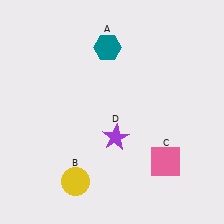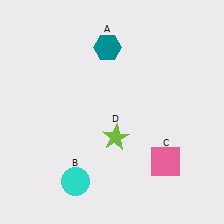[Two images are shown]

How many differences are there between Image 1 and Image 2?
There are 2 differences between the two images.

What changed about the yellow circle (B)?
In Image 1, B is yellow. In Image 2, it changed to cyan.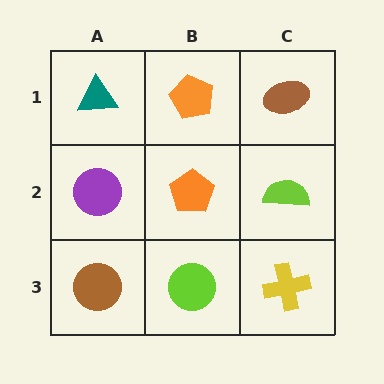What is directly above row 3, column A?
A purple circle.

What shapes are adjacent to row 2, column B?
An orange pentagon (row 1, column B), a lime circle (row 3, column B), a purple circle (row 2, column A), a lime semicircle (row 2, column C).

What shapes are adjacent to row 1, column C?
A lime semicircle (row 2, column C), an orange pentagon (row 1, column B).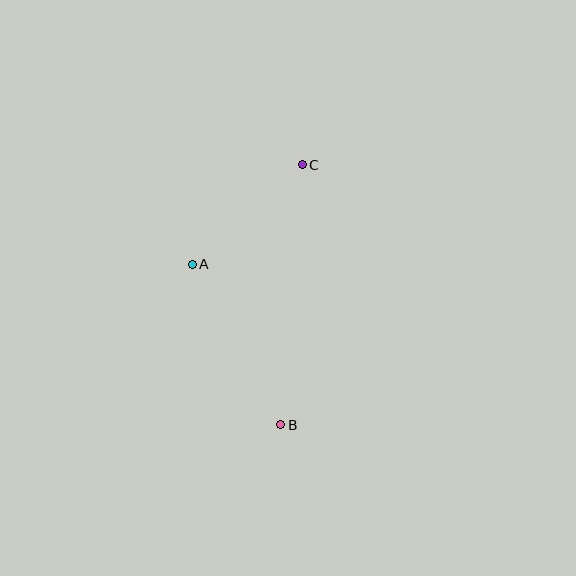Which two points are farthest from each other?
Points B and C are farthest from each other.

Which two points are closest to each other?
Points A and C are closest to each other.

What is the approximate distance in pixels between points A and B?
The distance between A and B is approximately 183 pixels.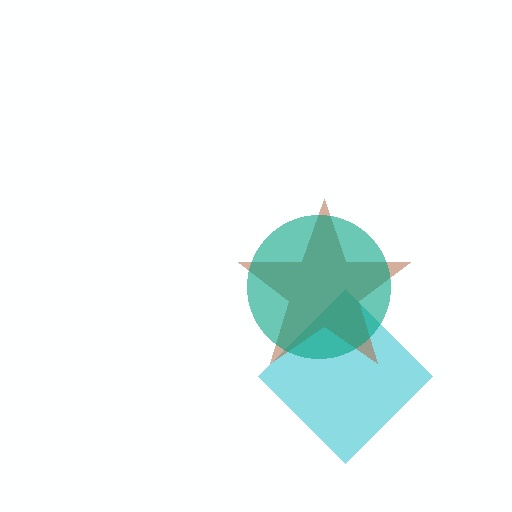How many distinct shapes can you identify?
There are 3 distinct shapes: a cyan diamond, a brown star, a teal circle.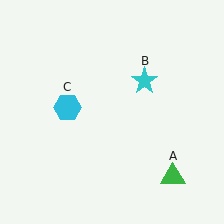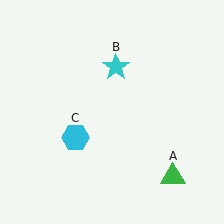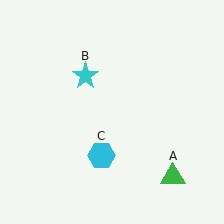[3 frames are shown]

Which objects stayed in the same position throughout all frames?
Green triangle (object A) remained stationary.